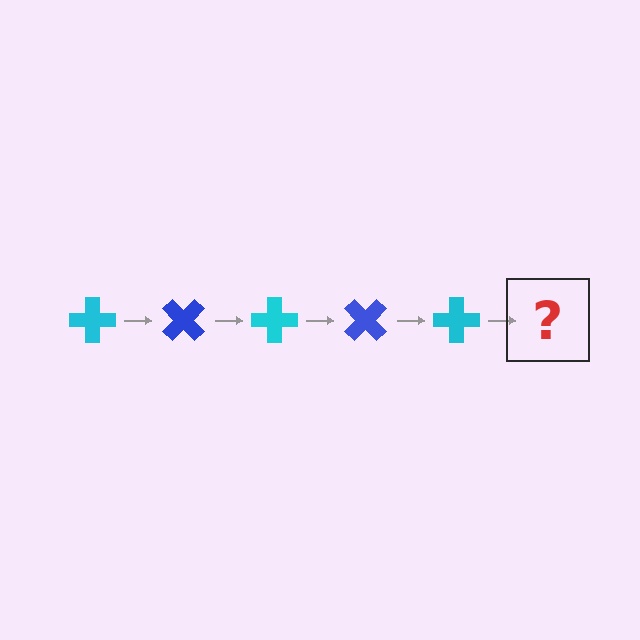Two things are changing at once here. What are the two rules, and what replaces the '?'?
The two rules are that it rotates 45 degrees each step and the color cycles through cyan and blue. The '?' should be a blue cross, rotated 225 degrees from the start.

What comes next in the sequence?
The next element should be a blue cross, rotated 225 degrees from the start.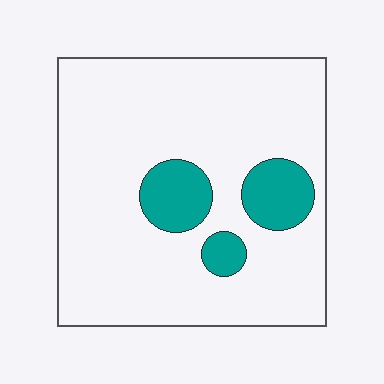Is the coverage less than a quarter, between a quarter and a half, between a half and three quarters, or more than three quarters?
Less than a quarter.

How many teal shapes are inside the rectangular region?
3.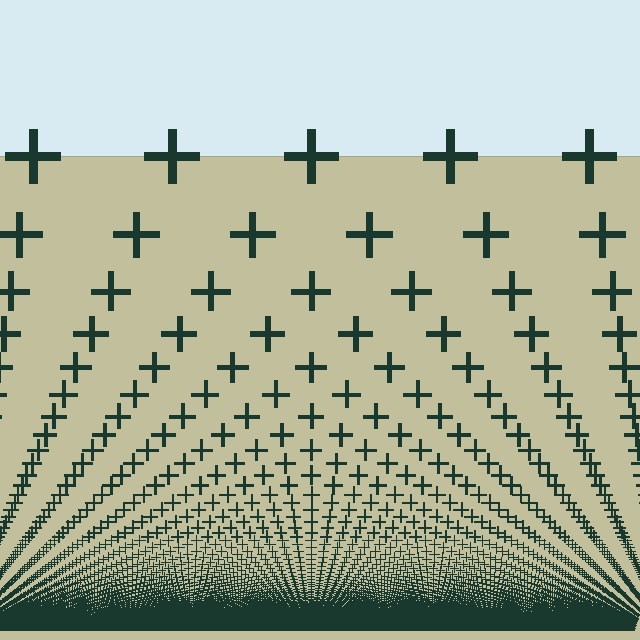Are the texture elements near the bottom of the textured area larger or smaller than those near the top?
Smaller. The gradient is inverted — elements near the bottom are smaller and denser.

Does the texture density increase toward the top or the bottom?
Density increases toward the bottom.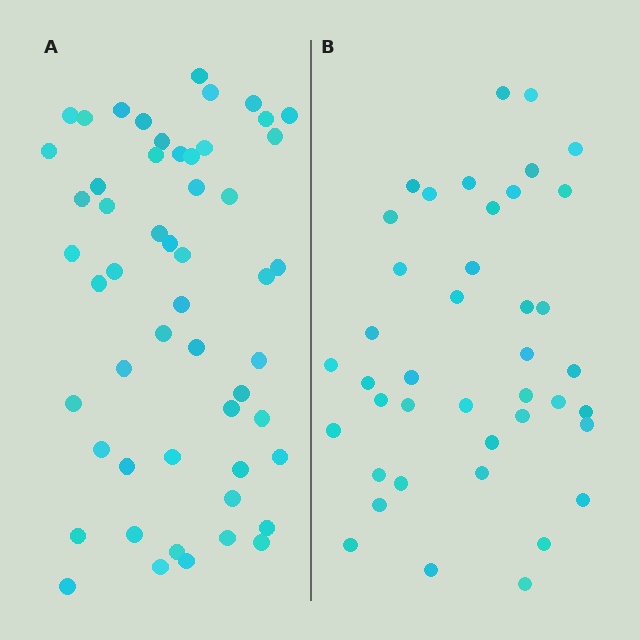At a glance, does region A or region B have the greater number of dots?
Region A (the left region) has more dots.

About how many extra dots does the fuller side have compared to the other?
Region A has roughly 12 or so more dots than region B.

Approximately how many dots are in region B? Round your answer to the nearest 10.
About 40 dots. (The exact count is 41, which rounds to 40.)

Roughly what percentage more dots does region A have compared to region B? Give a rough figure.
About 30% more.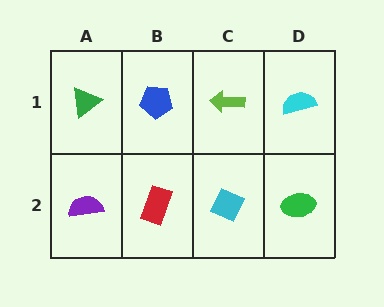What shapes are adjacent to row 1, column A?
A purple semicircle (row 2, column A), a blue pentagon (row 1, column B).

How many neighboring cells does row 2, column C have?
3.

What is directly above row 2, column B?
A blue pentagon.